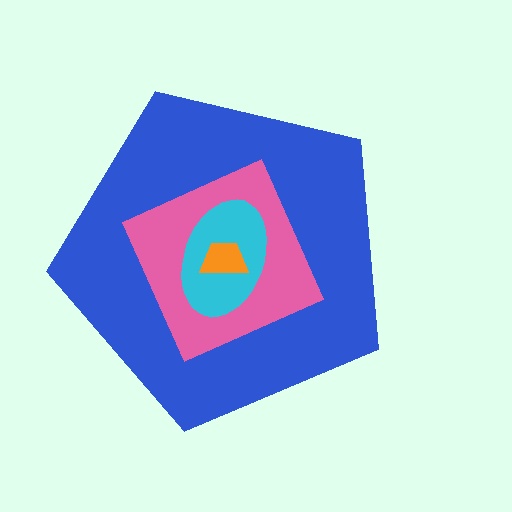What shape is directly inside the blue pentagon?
The pink diamond.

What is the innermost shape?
The orange trapezoid.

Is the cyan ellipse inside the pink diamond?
Yes.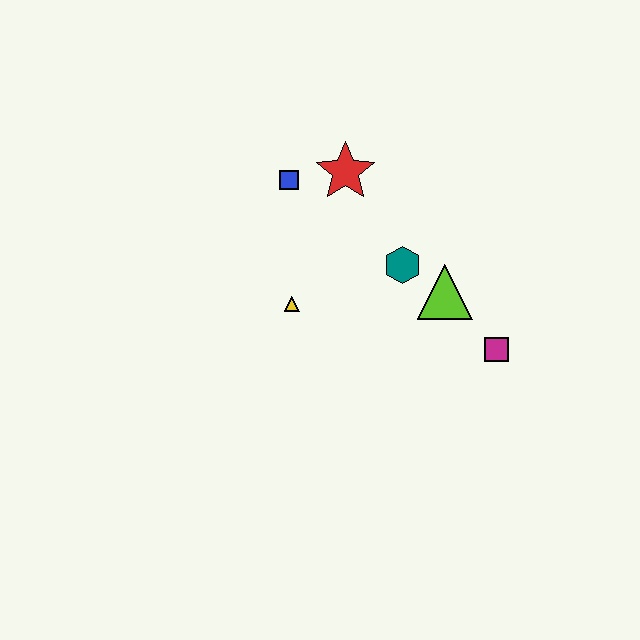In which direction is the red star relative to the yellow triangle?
The red star is above the yellow triangle.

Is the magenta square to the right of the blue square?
Yes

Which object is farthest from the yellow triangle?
The magenta square is farthest from the yellow triangle.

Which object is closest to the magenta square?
The lime triangle is closest to the magenta square.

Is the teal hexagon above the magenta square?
Yes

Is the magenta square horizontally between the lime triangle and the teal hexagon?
No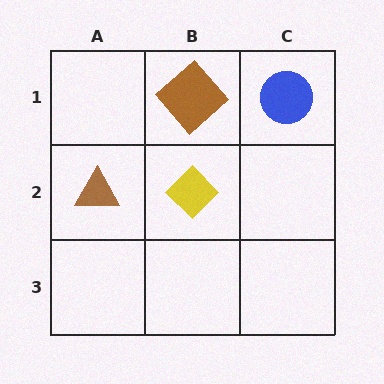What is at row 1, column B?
A brown diamond.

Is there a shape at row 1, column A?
No, that cell is empty.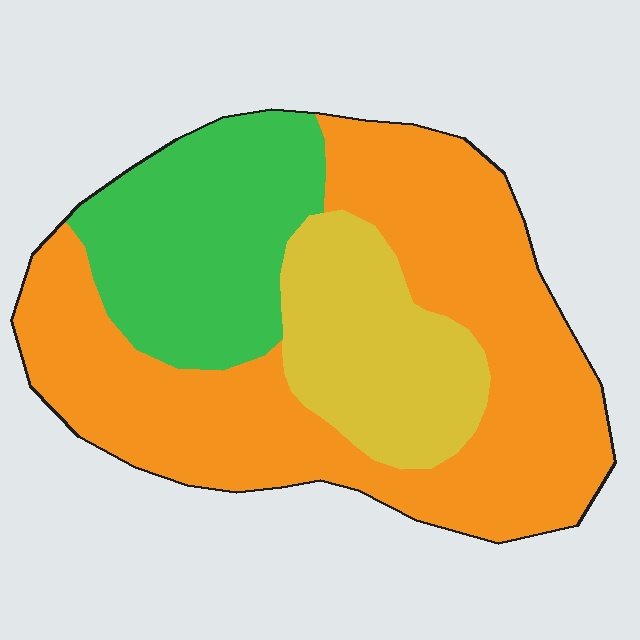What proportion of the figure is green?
Green takes up about one quarter (1/4) of the figure.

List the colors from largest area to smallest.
From largest to smallest: orange, green, yellow.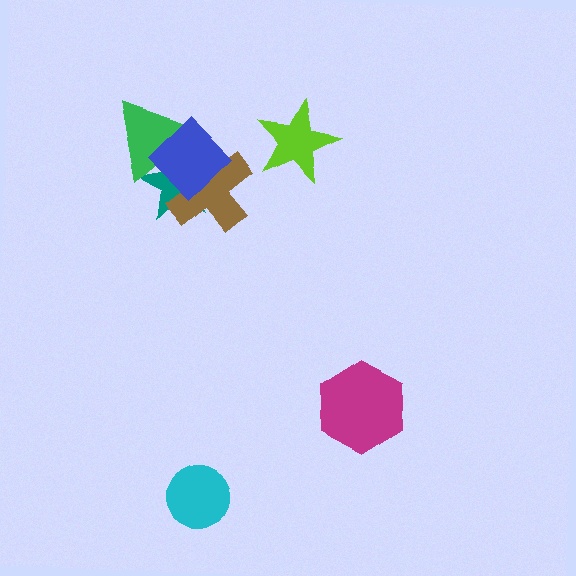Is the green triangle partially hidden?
Yes, it is partially covered by another shape.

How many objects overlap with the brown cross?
3 objects overlap with the brown cross.